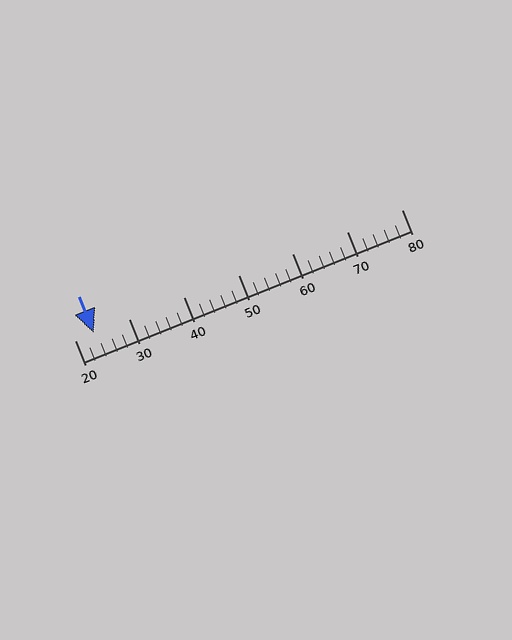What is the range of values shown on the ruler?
The ruler shows values from 20 to 80.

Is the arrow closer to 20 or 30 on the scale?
The arrow is closer to 20.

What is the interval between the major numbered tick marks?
The major tick marks are spaced 10 units apart.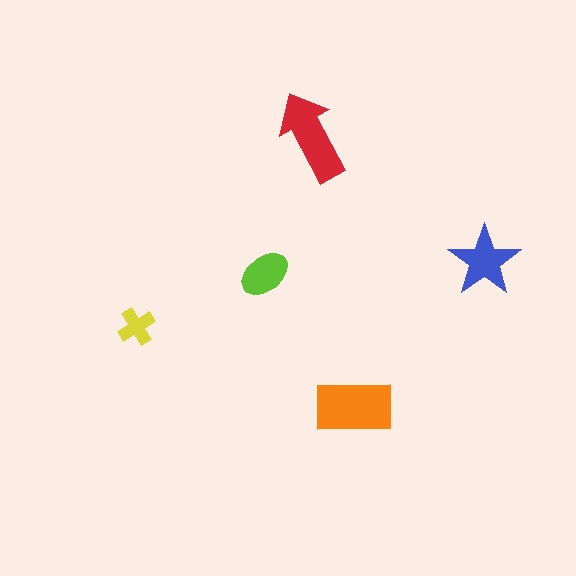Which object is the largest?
The orange rectangle.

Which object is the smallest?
The yellow cross.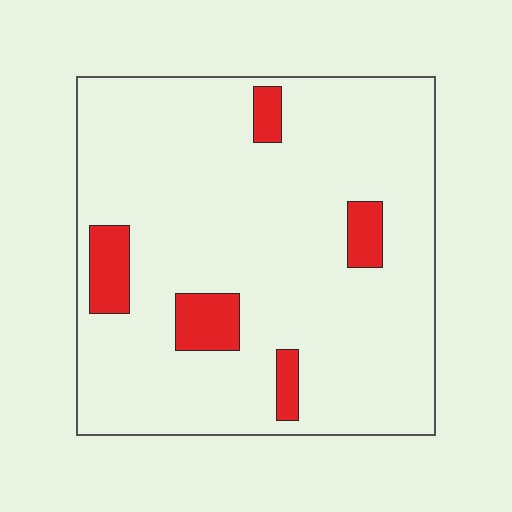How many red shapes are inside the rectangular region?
5.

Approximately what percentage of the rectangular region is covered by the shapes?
Approximately 10%.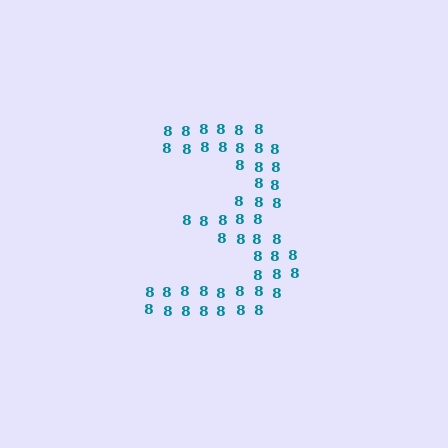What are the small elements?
The small elements are digit 8's.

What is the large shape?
The large shape is the digit 3.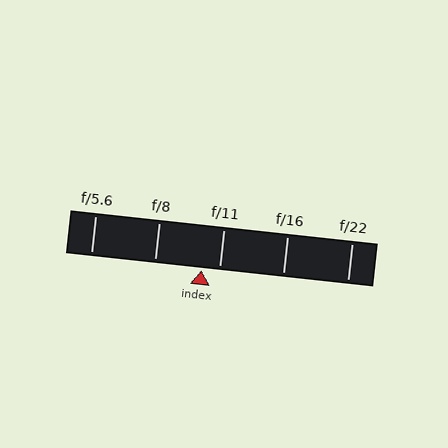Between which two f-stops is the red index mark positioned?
The index mark is between f/8 and f/11.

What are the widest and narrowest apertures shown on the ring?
The widest aperture shown is f/5.6 and the narrowest is f/22.